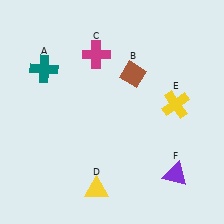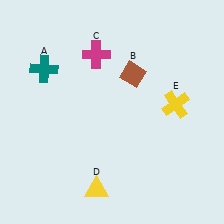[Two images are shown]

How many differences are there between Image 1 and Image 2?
There is 1 difference between the two images.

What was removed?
The purple triangle (F) was removed in Image 2.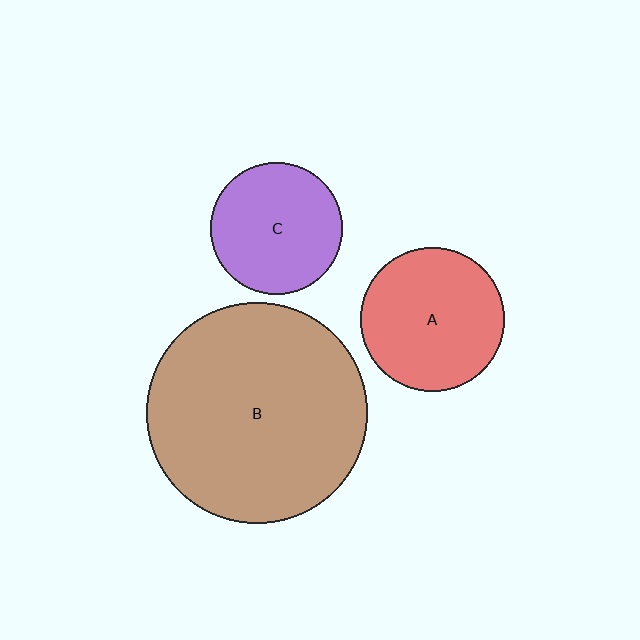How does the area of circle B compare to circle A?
Approximately 2.4 times.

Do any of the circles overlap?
No, none of the circles overlap.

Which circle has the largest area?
Circle B (brown).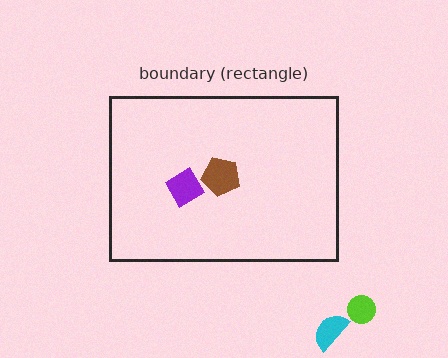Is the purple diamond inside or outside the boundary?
Inside.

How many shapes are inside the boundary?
2 inside, 2 outside.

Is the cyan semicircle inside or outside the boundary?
Outside.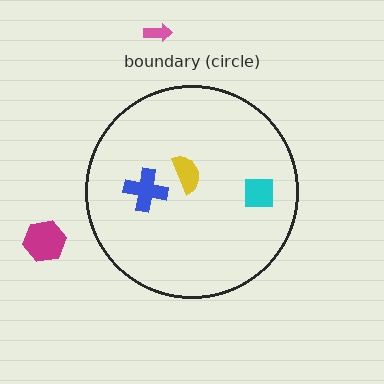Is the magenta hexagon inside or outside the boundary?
Outside.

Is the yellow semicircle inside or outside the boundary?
Inside.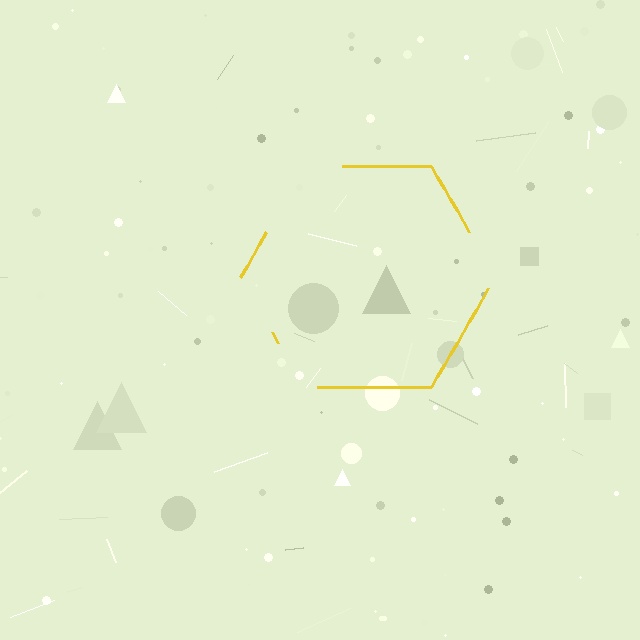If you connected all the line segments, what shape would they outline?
They would outline a hexagon.